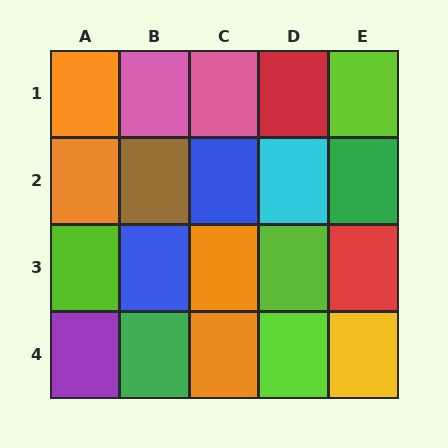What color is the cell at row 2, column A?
Orange.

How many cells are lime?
4 cells are lime.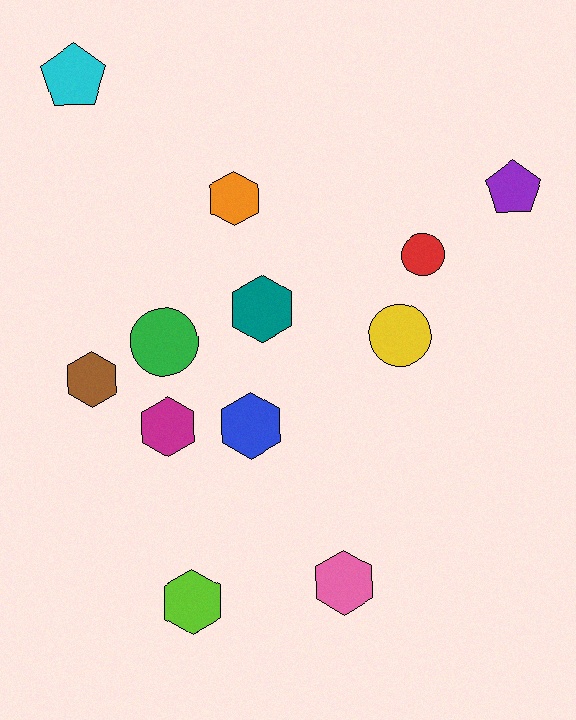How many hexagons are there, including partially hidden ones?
There are 7 hexagons.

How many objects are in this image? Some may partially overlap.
There are 12 objects.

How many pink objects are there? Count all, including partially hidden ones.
There is 1 pink object.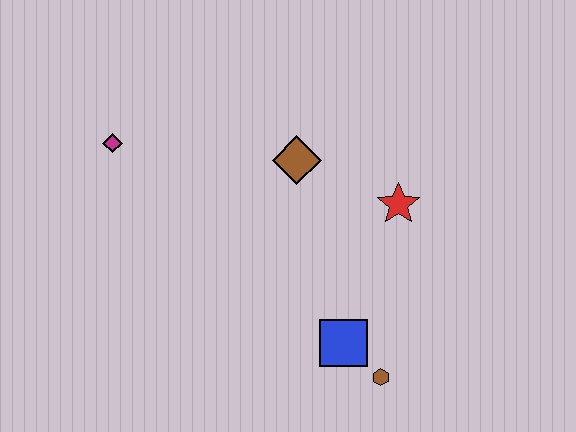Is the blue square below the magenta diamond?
Yes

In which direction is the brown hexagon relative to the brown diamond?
The brown hexagon is below the brown diamond.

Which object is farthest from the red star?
The magenta diamond is farthest from the red star.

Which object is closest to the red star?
The brown diamond is closest to the red star.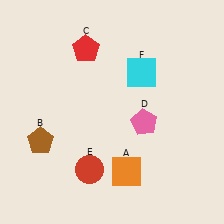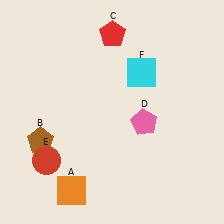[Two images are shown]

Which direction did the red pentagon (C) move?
The red pentagon (C) moved right.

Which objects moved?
The objects that moved are: the orange square (A), the red pentagon (C), the red circle (E).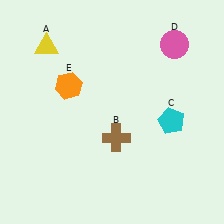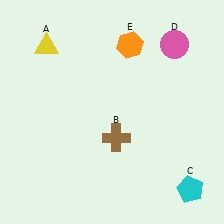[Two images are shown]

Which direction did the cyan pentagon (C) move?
The cyan pentagon (C) moved down.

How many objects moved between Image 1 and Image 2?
2 objects moved between the two images.